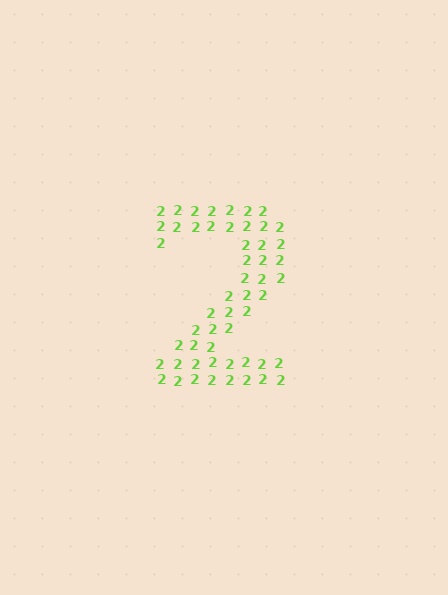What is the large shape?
The large shape is the digit 2.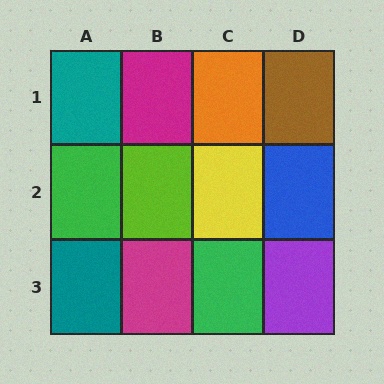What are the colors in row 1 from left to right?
Teal, magenta, orange, brown.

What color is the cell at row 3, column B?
Magenta.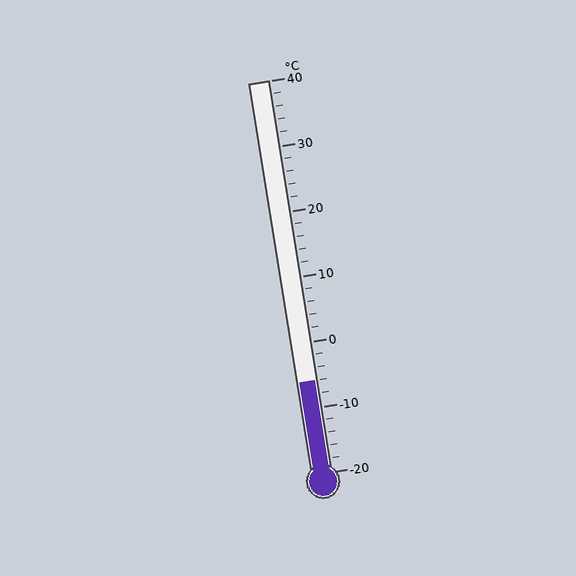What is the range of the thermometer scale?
The thermometer scale ranges from -20°C to 40°C.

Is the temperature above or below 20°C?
The temperature is below 20°C.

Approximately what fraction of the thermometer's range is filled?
The thermometer is filled to approximately 25% of its range.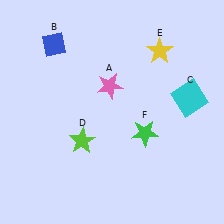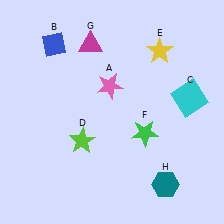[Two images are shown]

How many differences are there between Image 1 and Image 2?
There are 2 differences between the two images.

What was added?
A magenta triangle (G), a teal hexagon (H) were added in Image 2.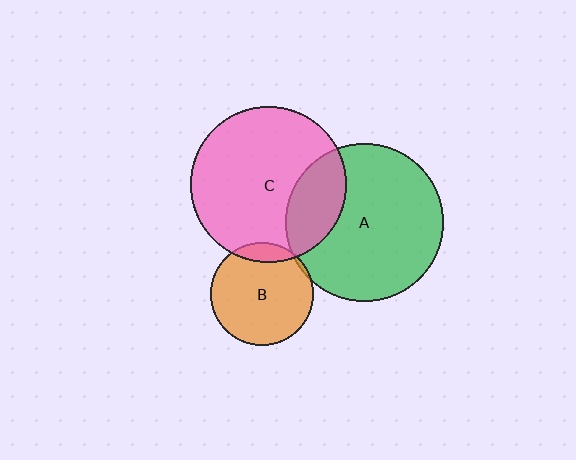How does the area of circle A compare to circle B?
Approximately 2.3 times.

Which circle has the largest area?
Circle A (green).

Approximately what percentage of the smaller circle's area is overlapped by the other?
Approximately 10%.